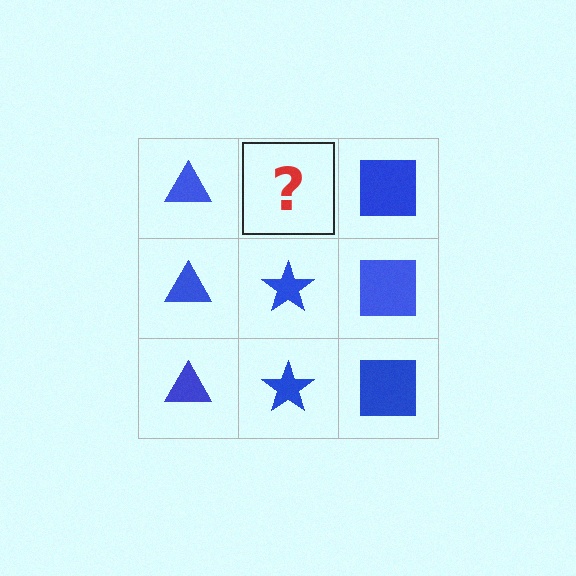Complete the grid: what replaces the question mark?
The question mark should be replaced with a blue star.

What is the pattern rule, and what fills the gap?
The rule is that each column has a consistent shape. The gap should be filled with a blue star.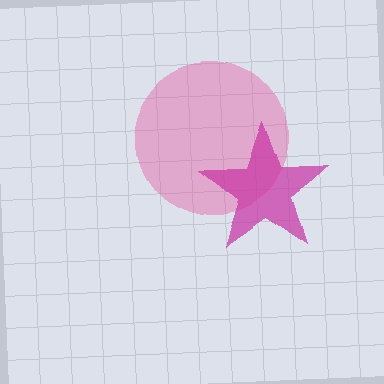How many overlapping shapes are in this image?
There are 2 overlapping shapes in the image.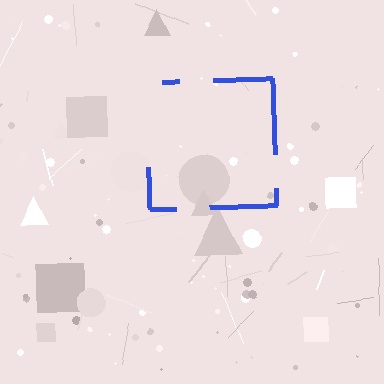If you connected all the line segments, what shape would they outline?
They would outline a square.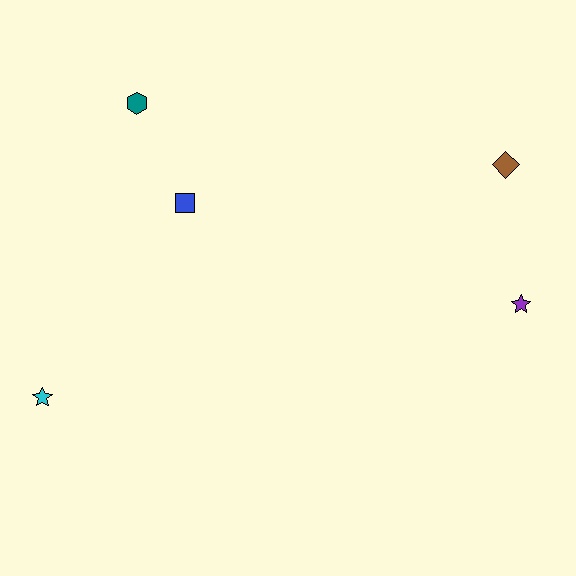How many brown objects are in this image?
There is 1 brown object.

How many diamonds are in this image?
There is 1 diamond.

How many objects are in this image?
There are 5 objects.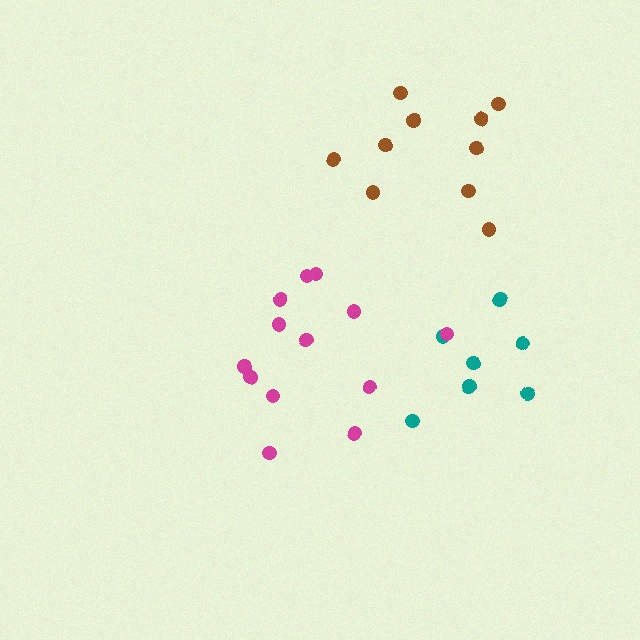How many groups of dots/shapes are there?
There are 3 groups.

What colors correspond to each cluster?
The clusters are colored: brown, teal, magenta.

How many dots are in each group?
Group 1: 10 dots, Group 2: 7 dots, Group 3: 13 dots (30 total).